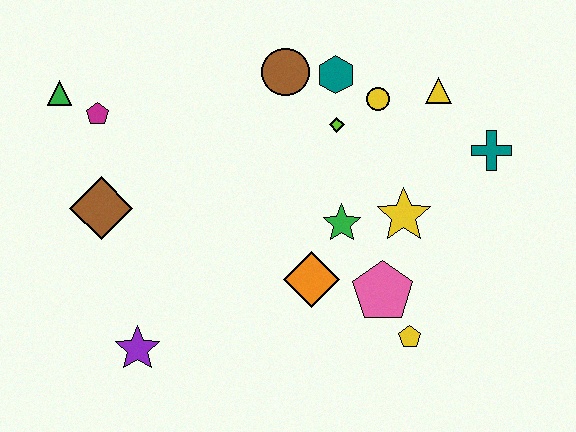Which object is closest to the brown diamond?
The magenta pentagon is closest to the brown diamond.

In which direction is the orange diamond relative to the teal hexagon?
The orange diamond is below the teal hexagon.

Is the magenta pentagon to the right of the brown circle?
No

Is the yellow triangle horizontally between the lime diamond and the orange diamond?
No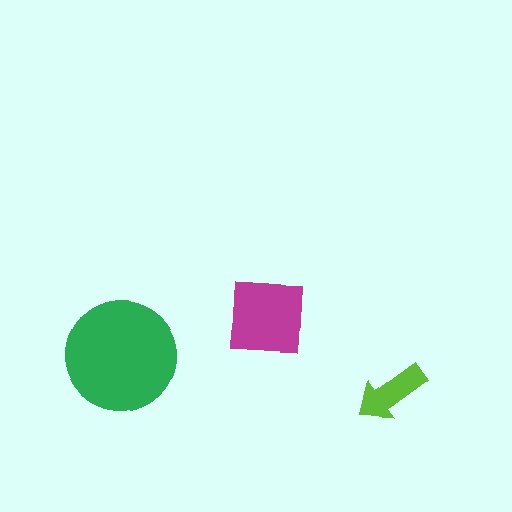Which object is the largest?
The green circle.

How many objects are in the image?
There are 3 objects in the image.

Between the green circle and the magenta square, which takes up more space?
The green circle.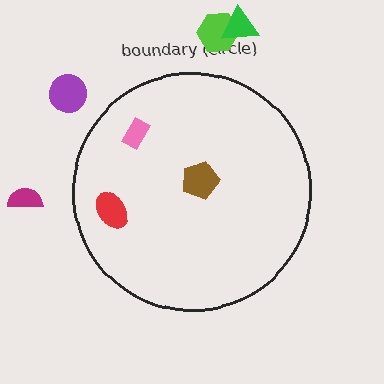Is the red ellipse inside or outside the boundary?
Inside.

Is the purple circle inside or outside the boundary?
Outside.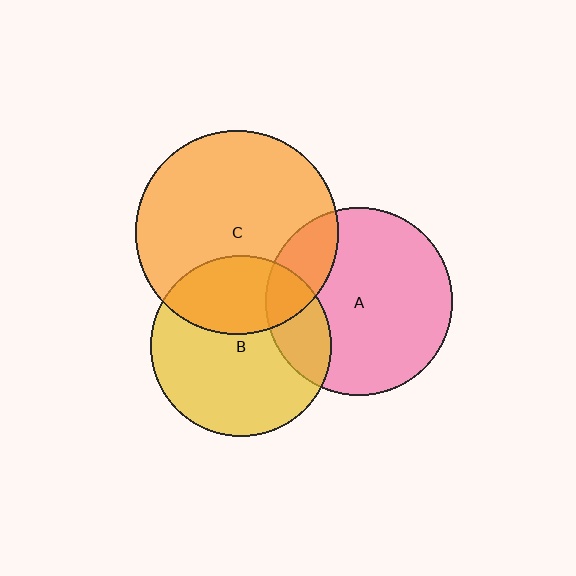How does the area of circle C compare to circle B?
Approximately 1.3 times.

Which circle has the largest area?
Circle C (orange).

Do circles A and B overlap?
Yes.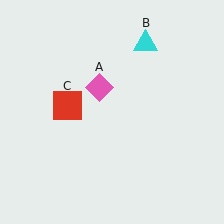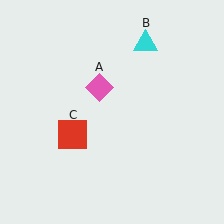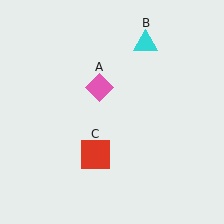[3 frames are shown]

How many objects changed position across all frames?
1 object changed position: red square (object C).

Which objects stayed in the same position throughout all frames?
Pink diamond (object A) and cyan triangle (object B) remained stationary.